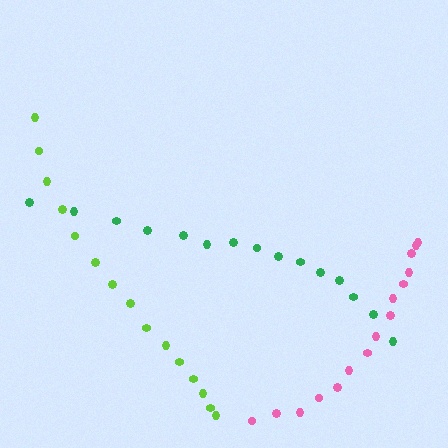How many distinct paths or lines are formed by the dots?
There are 3 distinct paths.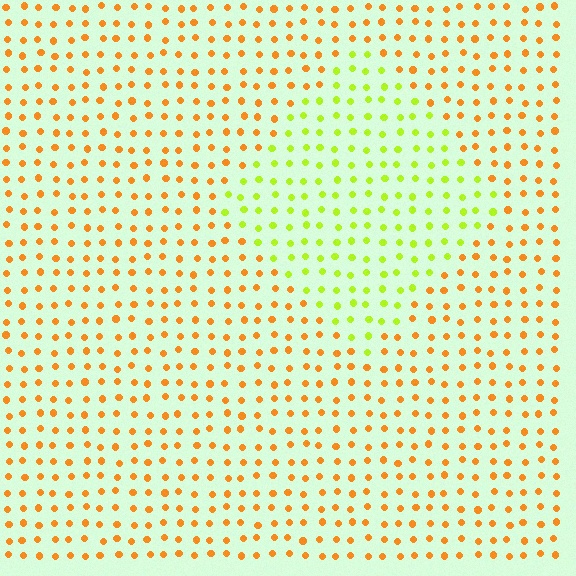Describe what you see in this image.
The image is filled with small orange elements in a uniform arrangement. A diamond-shaped region is visible where the elements are tinted to a slightly different hue, forming a subtle color boundary.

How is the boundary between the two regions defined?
The boundary is defined purely by a slight shift in hue (about 50 degrees). Spacing, size, and orientation are identical on both sides.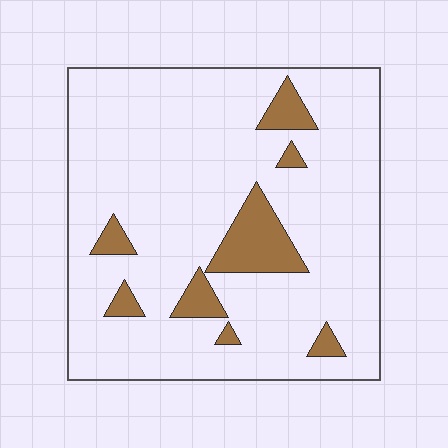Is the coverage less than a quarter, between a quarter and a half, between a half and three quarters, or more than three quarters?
Less than a quarter.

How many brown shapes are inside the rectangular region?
8.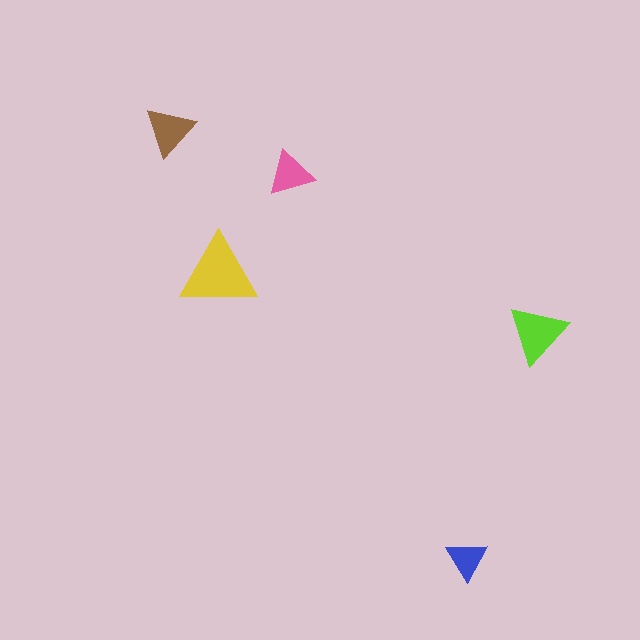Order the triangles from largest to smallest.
the yellow one, the lime one, the brown one, the pink one, the blue one.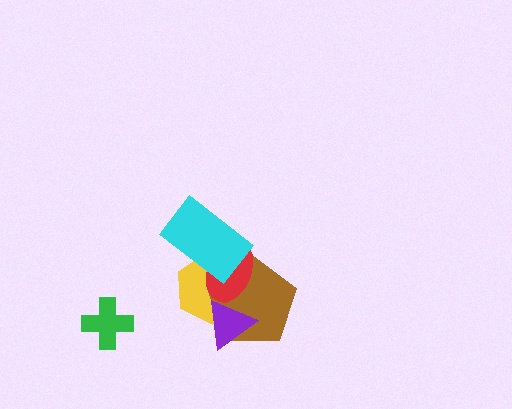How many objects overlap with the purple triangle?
3 objects overlap with the purple triangle.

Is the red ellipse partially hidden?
Yes, it is partially covered by another shape.